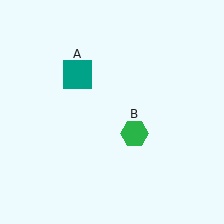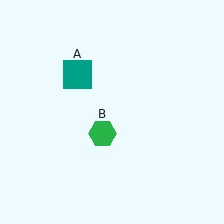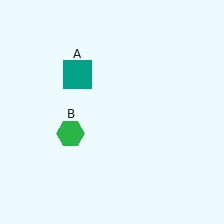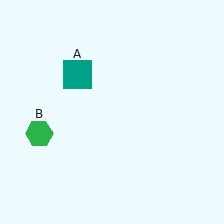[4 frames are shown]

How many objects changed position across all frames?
1 object changed position: green hexagon (object B).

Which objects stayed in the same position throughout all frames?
Teal square (object A) remained stationary.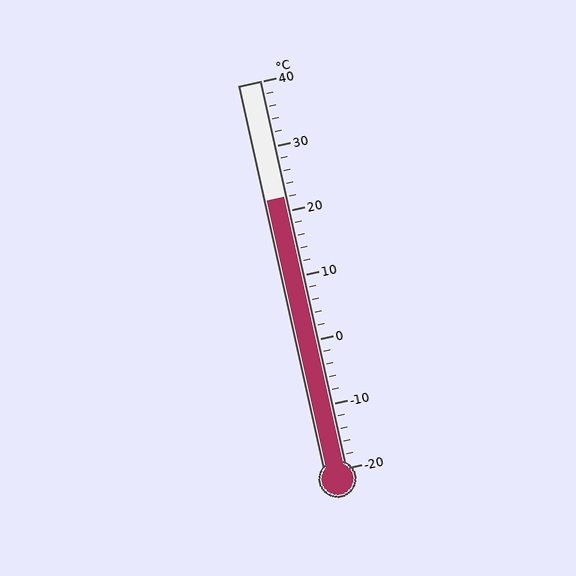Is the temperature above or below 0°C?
The temperature is above 0°C.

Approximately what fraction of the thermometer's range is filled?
The thermometer is filled to approximately 70% of its range.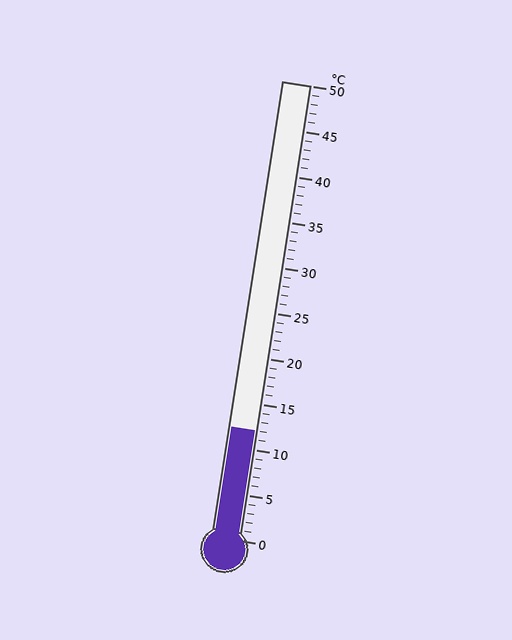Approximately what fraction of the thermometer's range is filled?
The thermometer is filled to approximately 25% of its range.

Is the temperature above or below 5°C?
The temperature is above 5°C.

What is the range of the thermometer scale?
The thermometer scale ranges from 0°C to 50°C.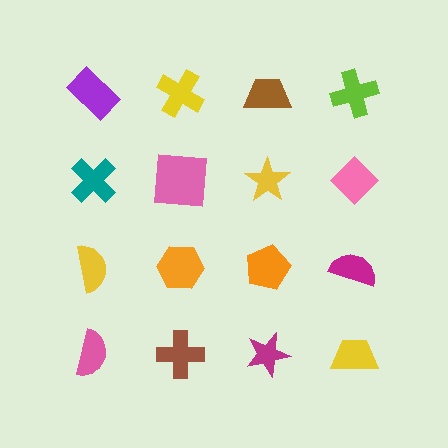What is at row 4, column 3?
A magenta star.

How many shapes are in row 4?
4 shapes.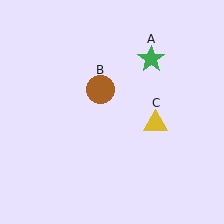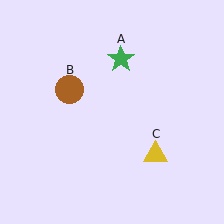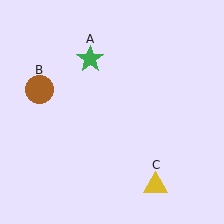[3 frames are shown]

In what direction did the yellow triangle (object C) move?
The yellow triangle (object C) moved down.